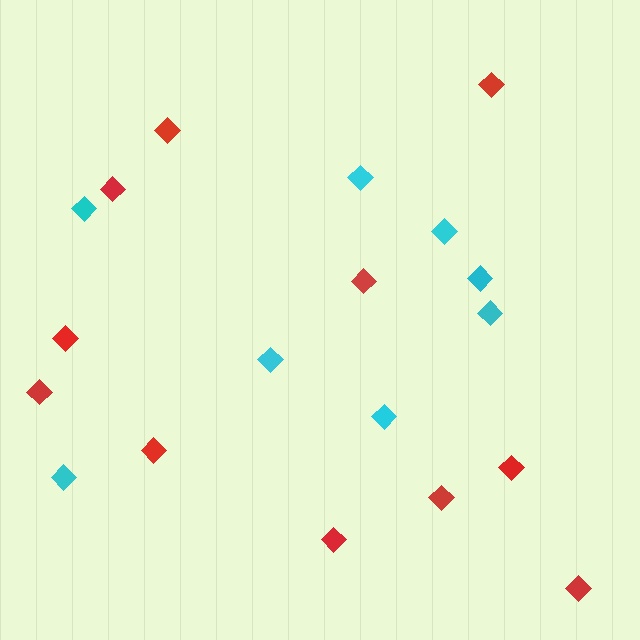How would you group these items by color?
There are 2 groups: one group of cyan diamonds (8) and one group of red diamonds (11).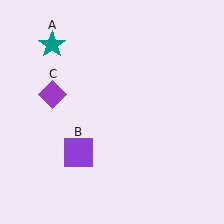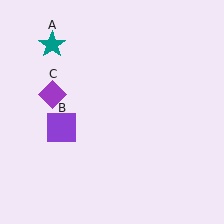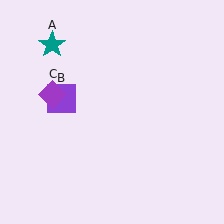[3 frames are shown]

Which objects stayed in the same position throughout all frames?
Teal star (object A) and purple diamond (object C) remained stationary.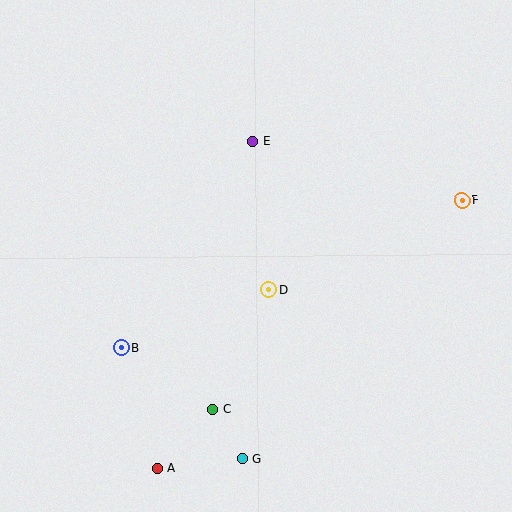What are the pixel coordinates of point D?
Point D is at (269, 290).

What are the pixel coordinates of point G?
Point G is at (242, 459).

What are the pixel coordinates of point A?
Point A is at (157, 468).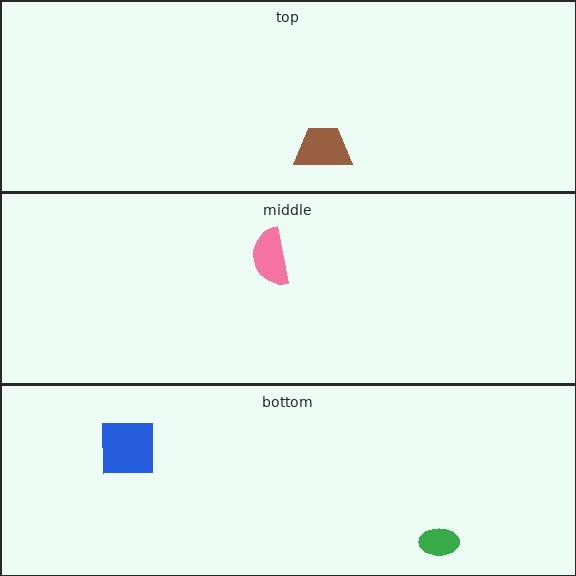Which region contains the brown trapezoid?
The top region.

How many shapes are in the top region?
1.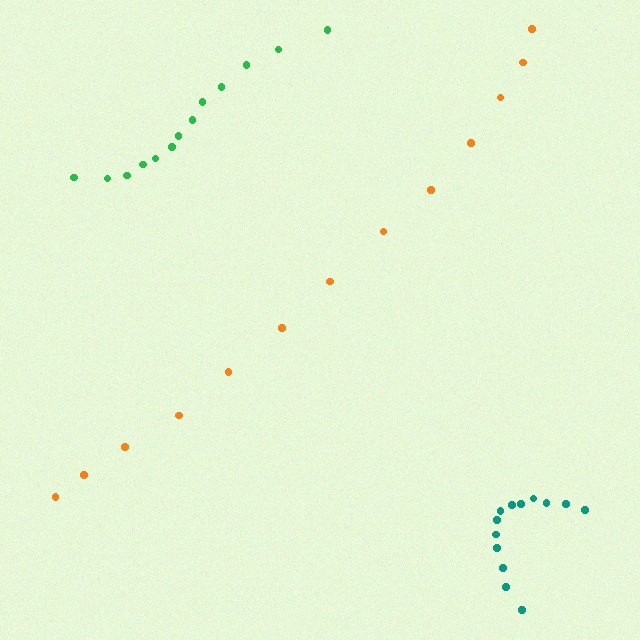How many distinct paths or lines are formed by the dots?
There are 3 distinct paths.